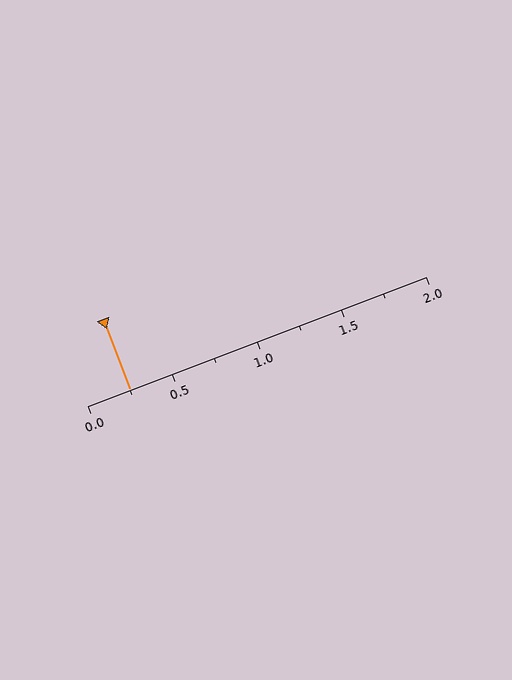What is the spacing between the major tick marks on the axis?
The major ticks are spaced 0.5 apart.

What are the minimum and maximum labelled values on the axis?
The axis runs from 0.0 to 2.0.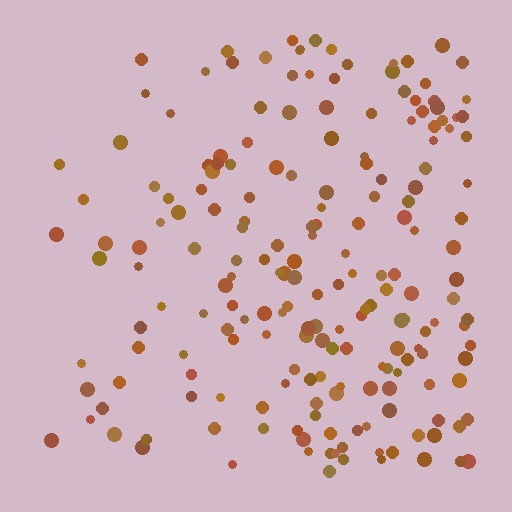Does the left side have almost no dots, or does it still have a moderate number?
Still a moderate number, just noticeably fewer than the right.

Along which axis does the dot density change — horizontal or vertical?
Horizontal.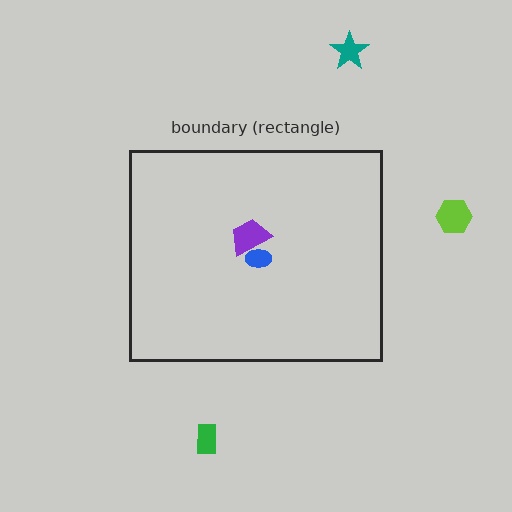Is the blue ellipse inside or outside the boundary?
Inside.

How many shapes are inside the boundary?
2 inside, 3 outside.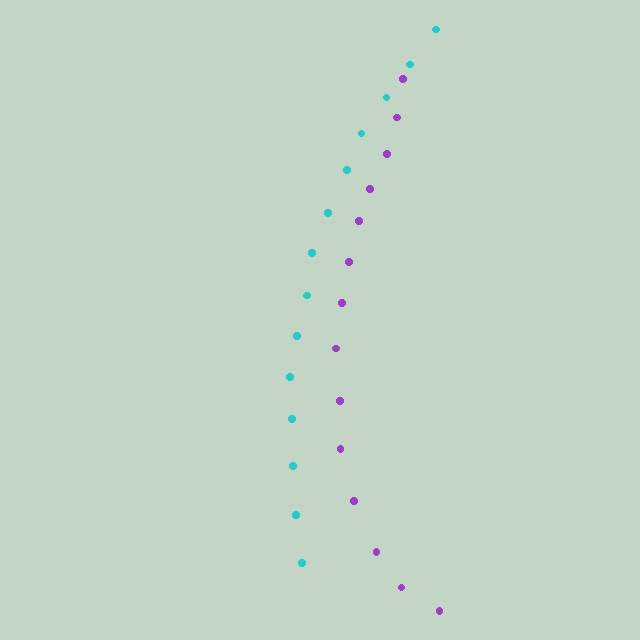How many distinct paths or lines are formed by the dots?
There are 2 distinct paths.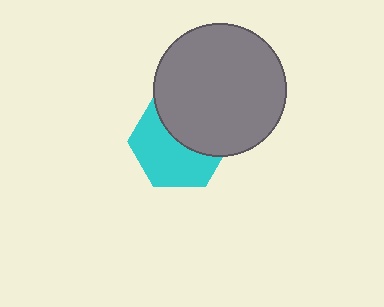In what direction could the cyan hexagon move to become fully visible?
The cyan hexagon could move down. That would shift it out from behind the gray circle entirely.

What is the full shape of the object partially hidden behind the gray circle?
The partially hidden object is a cyan hexagon.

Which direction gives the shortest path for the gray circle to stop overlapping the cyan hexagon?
Moving up gives the shortest separation.